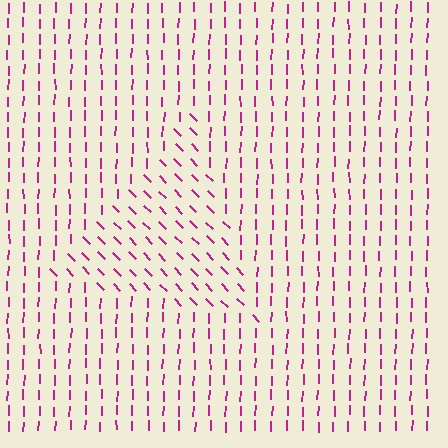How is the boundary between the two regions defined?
The boundary is defined purely by a change in line orientation (approximately 45 degrees difference). All lines are the same color and thickness.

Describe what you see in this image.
The image is filled with small magenta line segments. A triangle region in the image has lines oriented differently from the surrounding lines, creating a visible texture boundary.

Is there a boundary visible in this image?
Yes, there is a texture boundary formed by a change in line orientation.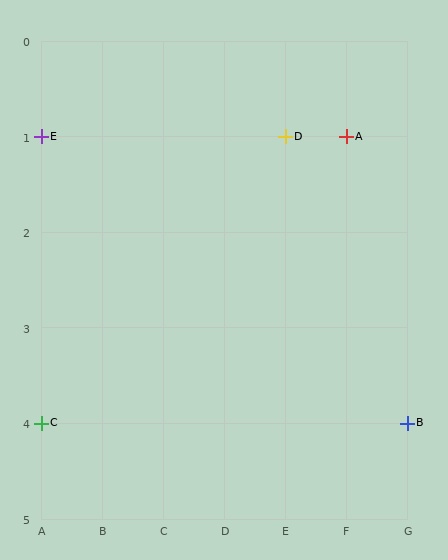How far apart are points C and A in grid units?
Points C and A are 5 columns and 3 rows apart (about 5.8 grid units diagonally).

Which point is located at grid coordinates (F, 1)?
Point A is at (F, 1).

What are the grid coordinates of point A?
Point A is at grid coordinates (F, 1).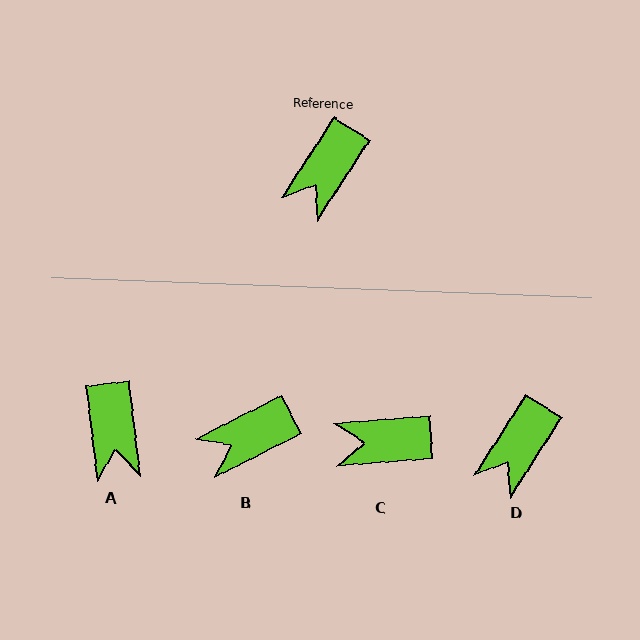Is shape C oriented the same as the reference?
No, it is off by about 53 degrees.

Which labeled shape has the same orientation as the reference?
D.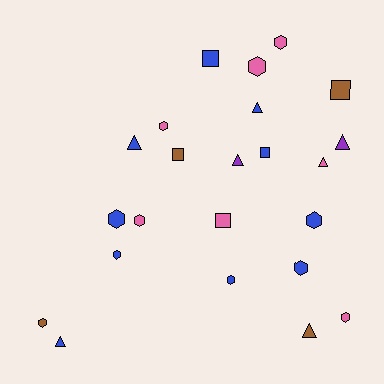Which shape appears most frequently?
Hexagon, with 11 objects.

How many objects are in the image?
There are 23 objects.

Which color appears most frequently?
Blue, with 10 objects.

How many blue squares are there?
There are 2 blue squares.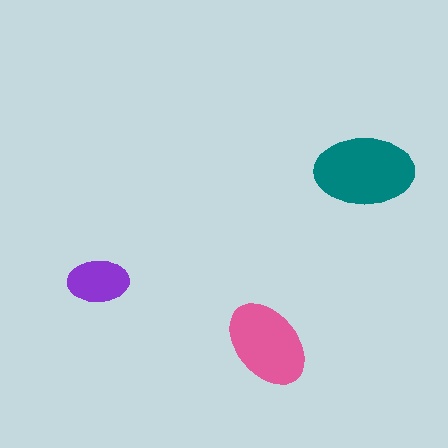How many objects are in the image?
There are 3 objects in the image.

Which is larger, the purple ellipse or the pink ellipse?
The pink one.